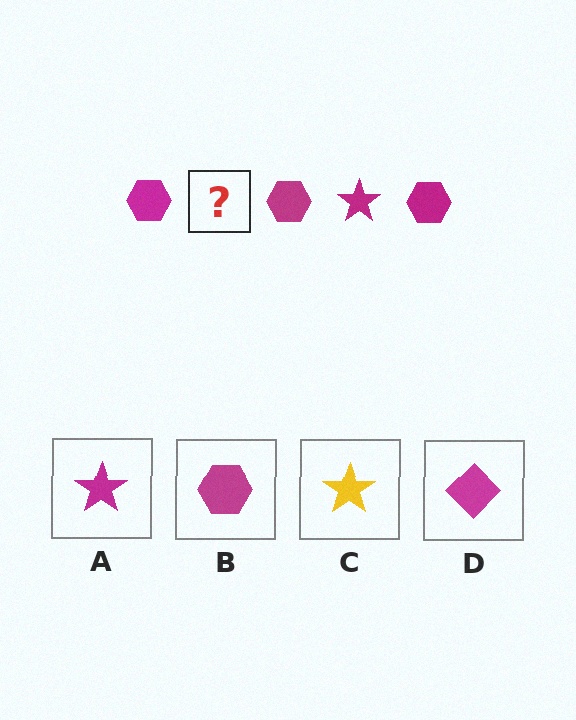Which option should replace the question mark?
Option A.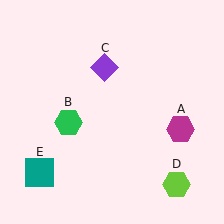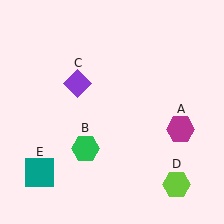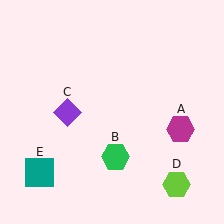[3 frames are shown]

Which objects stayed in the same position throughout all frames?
Magenta hexagon (object A) and lime hexagon (object D) and teal square (object E) remained stationary.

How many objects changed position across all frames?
2 objects changed position: green hexagon (object B), purple diamond (object C).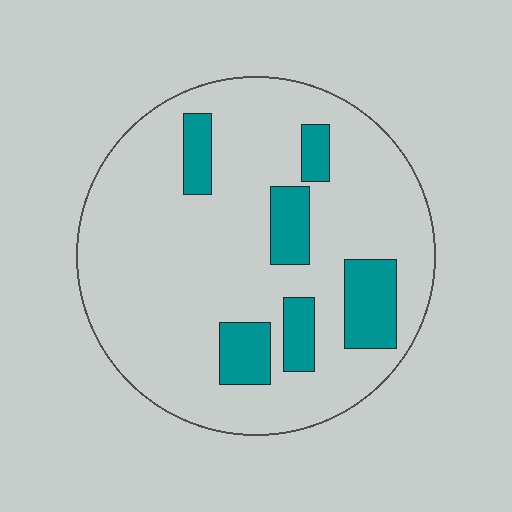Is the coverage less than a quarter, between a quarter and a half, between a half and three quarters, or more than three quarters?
Less than a quarter.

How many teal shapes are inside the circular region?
6.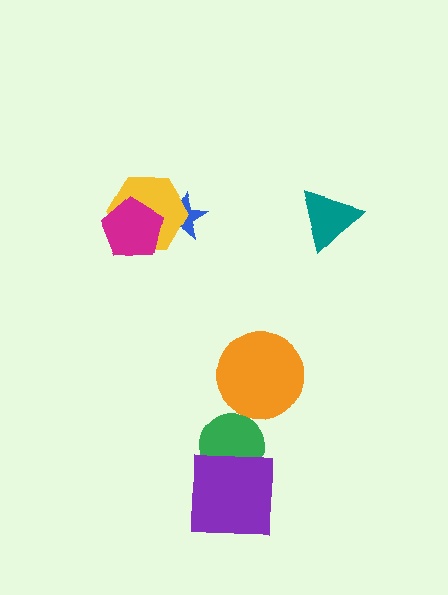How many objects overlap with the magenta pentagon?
2 objects overlap with the magenta pentagon.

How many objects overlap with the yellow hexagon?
2 objects overlap with the yellow hexagon.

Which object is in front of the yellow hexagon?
The magenta pentagon is in front of the yellow hexagon.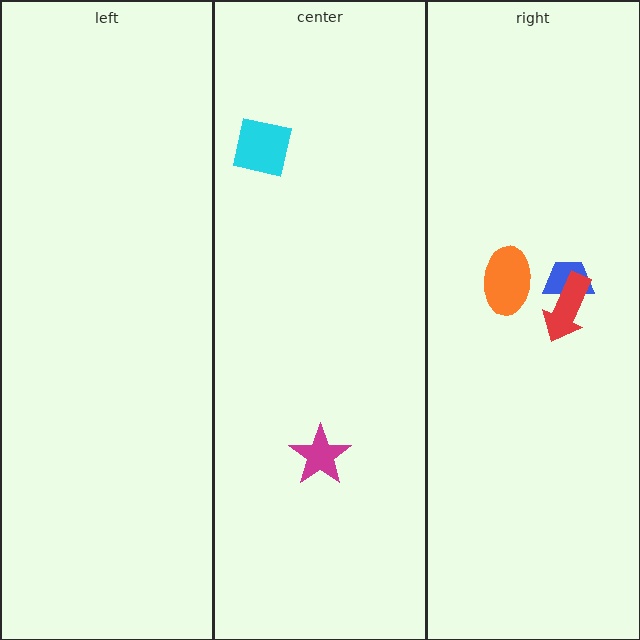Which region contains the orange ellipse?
The right region.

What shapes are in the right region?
The blue trapezoid, the orange ellipse, the red arrow.